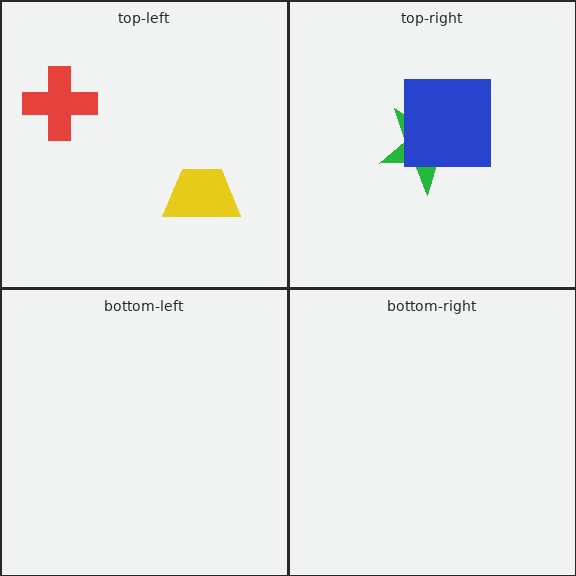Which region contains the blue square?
The top-right region.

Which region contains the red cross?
The top-left region.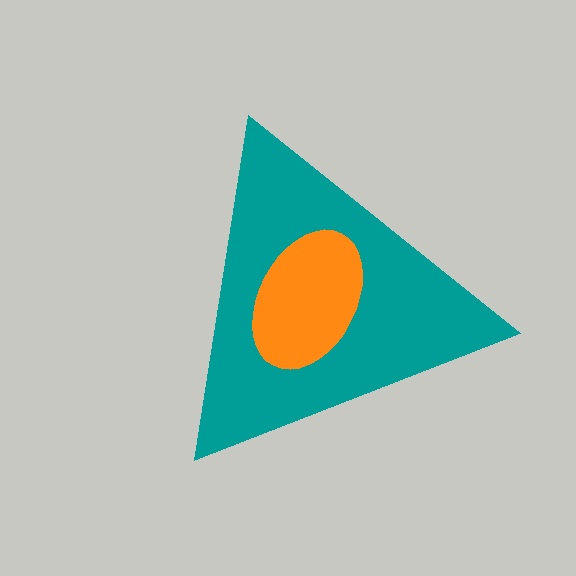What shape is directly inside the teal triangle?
The orange ellipse.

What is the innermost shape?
The orange ellipse.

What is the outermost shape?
The teal triangle.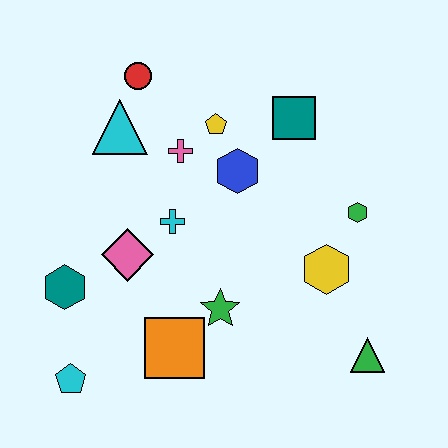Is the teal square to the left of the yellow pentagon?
No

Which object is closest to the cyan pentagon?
The teal hexagon is closest to the cyan pentagon.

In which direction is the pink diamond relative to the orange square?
The pink diamond is above the orange square.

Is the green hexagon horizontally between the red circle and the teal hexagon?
No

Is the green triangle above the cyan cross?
No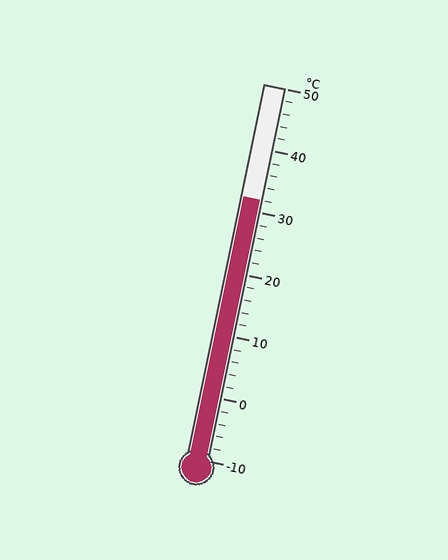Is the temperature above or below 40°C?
The temperature is below 40°C.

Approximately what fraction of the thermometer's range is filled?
The thermometer is filled to approximately 70% of its range.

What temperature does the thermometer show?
The thermometer shows approximately 32°C.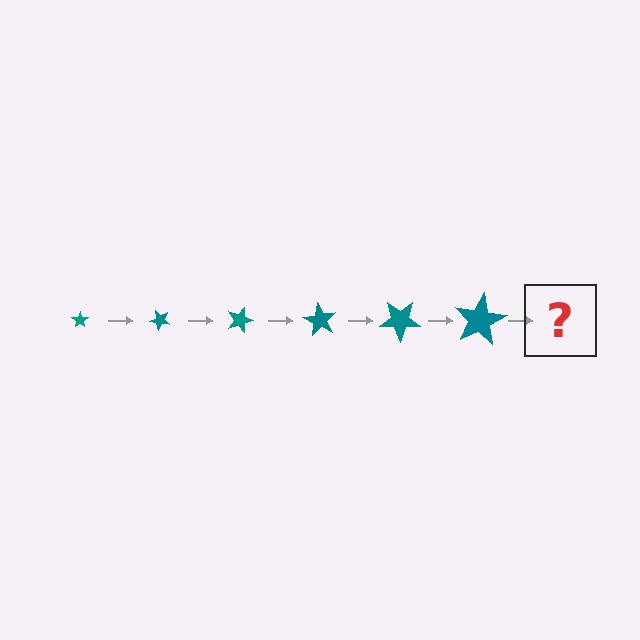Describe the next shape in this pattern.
It should be a star, larger than the previous one and rotated 270 degrees from the start.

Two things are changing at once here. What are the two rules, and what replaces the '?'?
The two rules are that the star grows larger each step and it rotates 45 degrees each step. The '?' should be a star, larger than the previous one and rotated 270 degrees from the start.